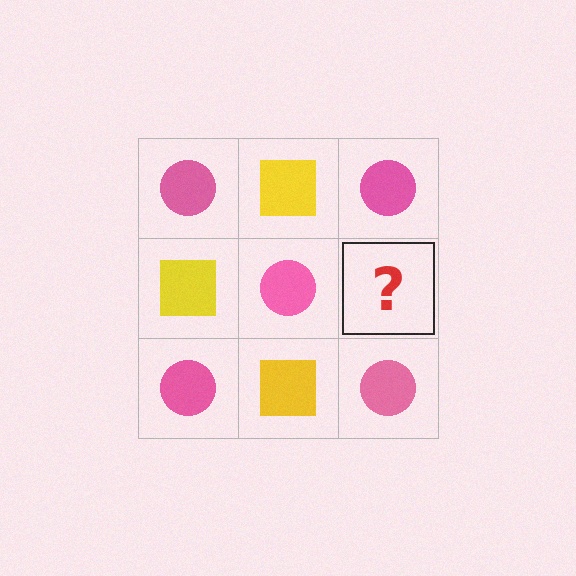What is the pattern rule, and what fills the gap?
The rule is that it alternates pink circle and yellow square in a checkerboard pattern. The gap should be filled with a yellow square.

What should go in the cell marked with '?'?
The missing cell should contain a yellow square.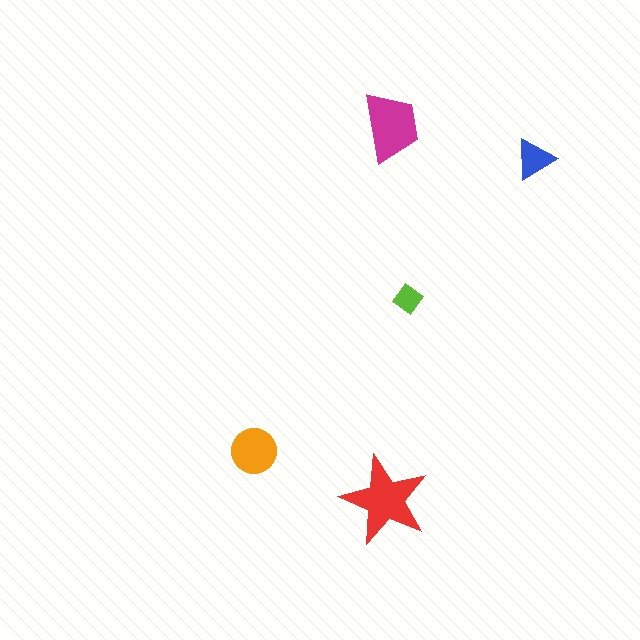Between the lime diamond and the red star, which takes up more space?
The red star.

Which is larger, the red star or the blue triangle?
The red star.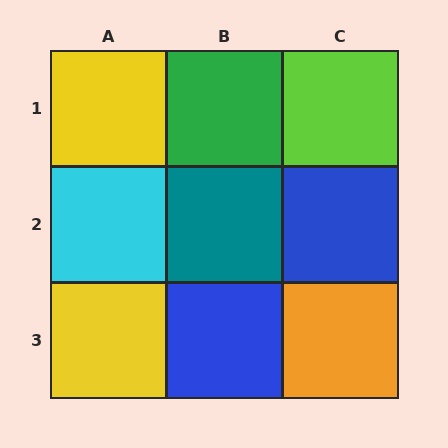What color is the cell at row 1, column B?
Green.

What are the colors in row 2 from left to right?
Cyan, teal, blue.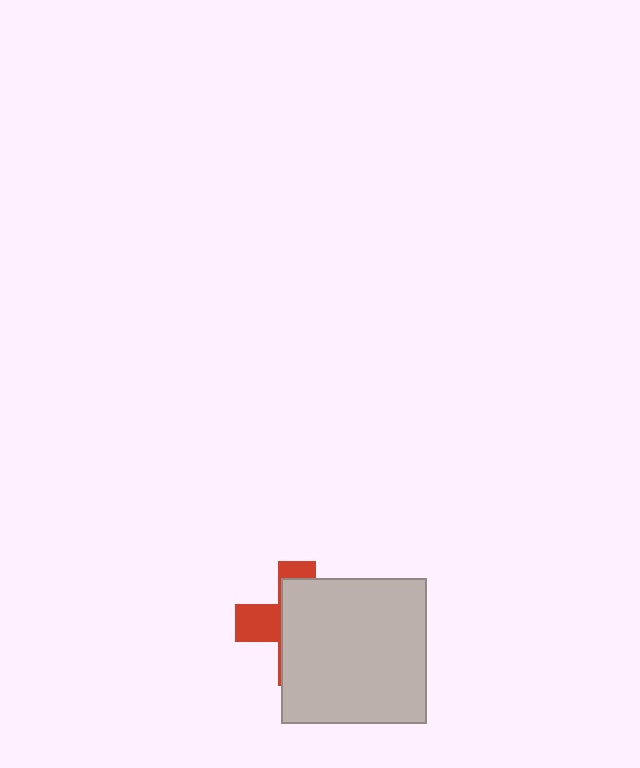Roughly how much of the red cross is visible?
A small part of it is visible (roughly 33%).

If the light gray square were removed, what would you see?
You would see the complete red cross.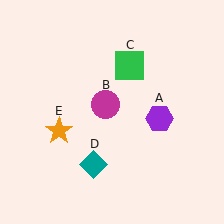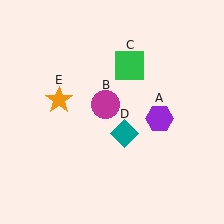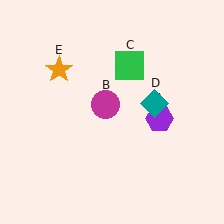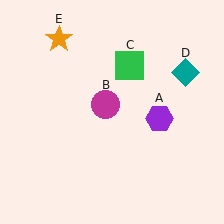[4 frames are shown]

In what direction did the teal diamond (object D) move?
The teal diamond (object D) moved up and to the right.